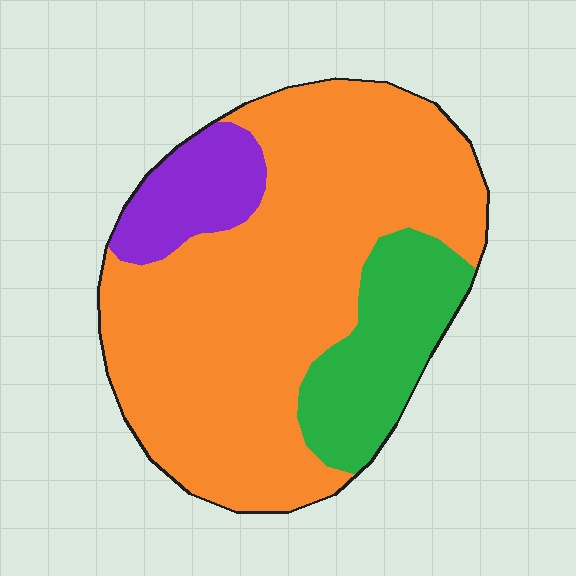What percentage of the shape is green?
Green covers around 20% of the shape.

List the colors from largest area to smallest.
From largest to smallest: orange, green, purple.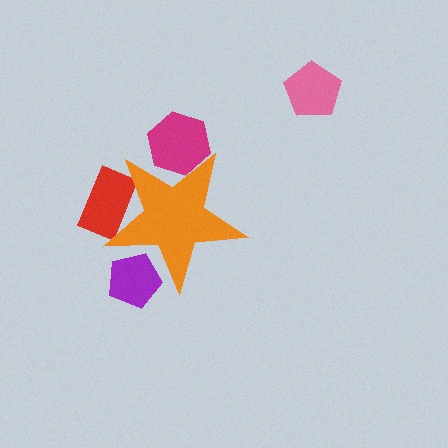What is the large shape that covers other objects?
An orange star.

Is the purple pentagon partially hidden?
Yes, the purple pentagon is partially hidden behind the orange star.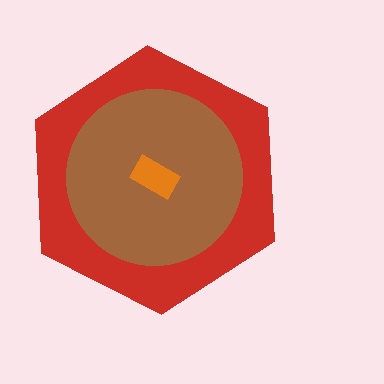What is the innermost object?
The orange rectangle.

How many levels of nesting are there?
3.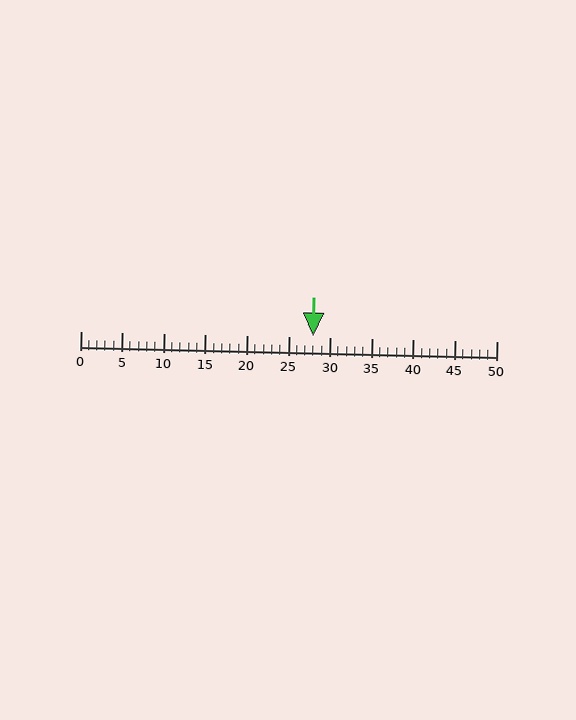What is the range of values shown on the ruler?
The ruler shows values from 0 to 50.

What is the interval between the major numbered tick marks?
The major tick marks are spaced 5 units apart.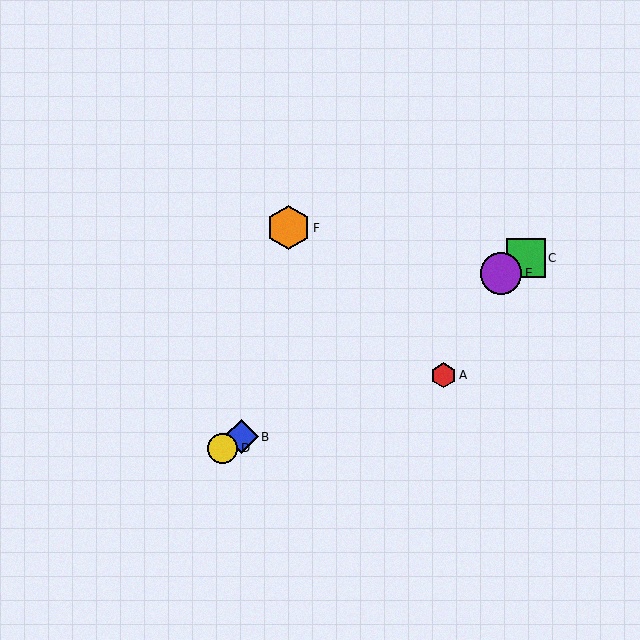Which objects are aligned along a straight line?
Objects B, C, D, E are aligned along a straight line.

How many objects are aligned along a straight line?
4 objects (B, C, D, E) are aligned along a straight line.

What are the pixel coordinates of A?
Object A is at (443, 375).